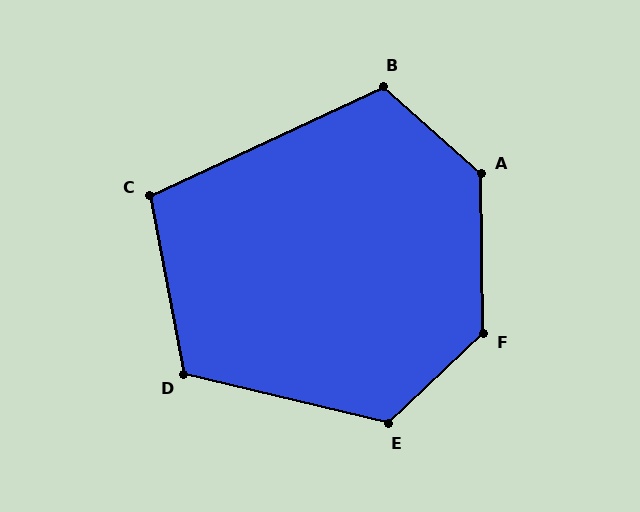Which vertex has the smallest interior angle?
C, at approximately 104 degrees.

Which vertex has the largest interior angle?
A, at approximately 133 degrees.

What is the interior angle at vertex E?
Approximately 123 degrees (obtuse).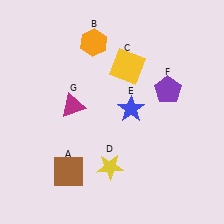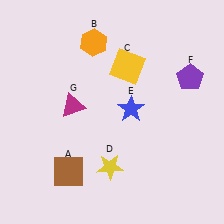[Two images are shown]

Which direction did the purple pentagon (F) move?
The purple pentagon (F) moved right.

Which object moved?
The purple pentagon (F) moved right.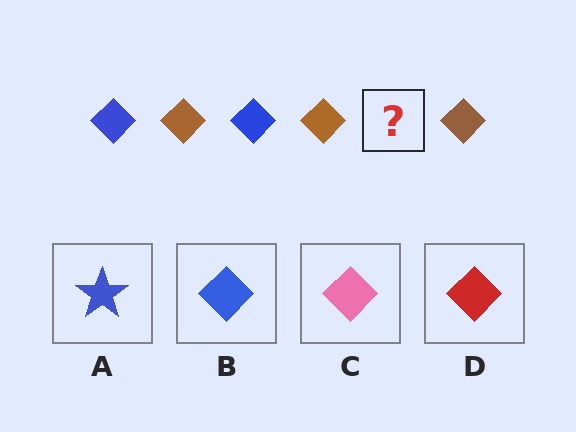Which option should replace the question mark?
Option B.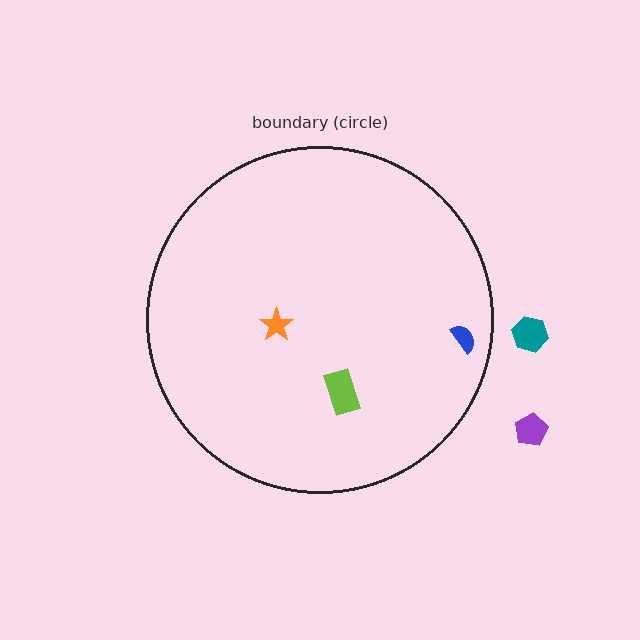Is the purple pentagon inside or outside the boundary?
Outside.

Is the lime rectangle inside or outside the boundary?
Inside.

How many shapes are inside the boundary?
3 inside, 2 outside.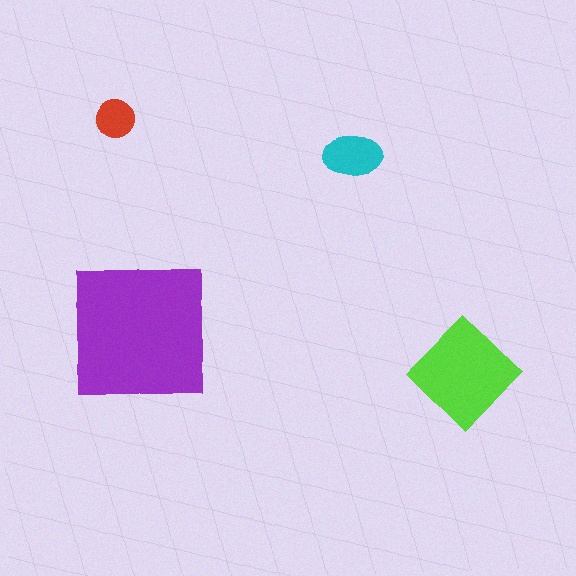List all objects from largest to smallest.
The purple square, the lime diamond, the cyan ellipse, the red circle.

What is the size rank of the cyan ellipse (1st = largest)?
3rd.